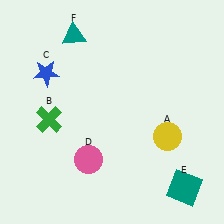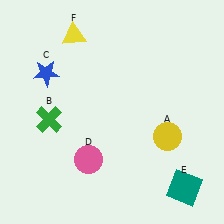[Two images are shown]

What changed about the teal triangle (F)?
In Image 1, F is teal. In Image 2, it changed to yellow.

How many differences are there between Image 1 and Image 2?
There is 1 difference between the two images.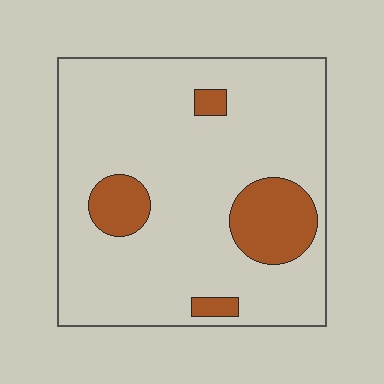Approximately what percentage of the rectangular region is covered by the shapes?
Approximately 15%.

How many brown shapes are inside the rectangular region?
4.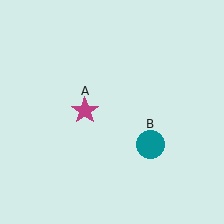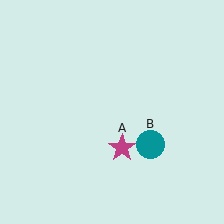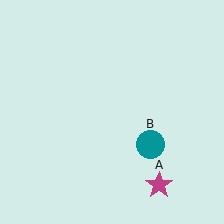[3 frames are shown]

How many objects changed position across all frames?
1 object changed position: magenta star (object A).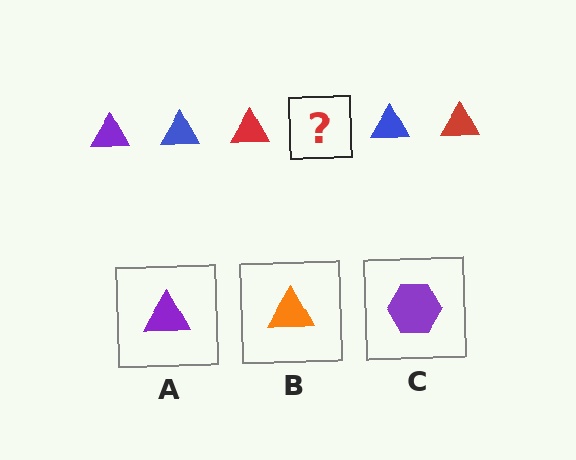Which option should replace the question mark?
Option A.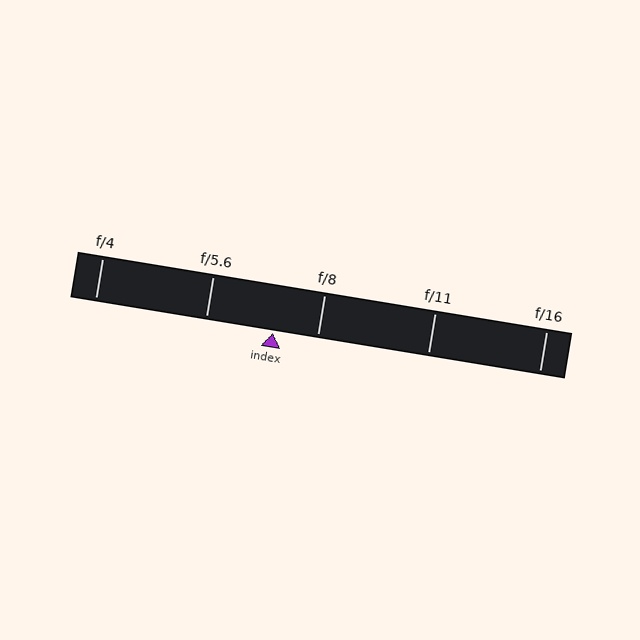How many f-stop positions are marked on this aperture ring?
There are 5 f-stop positions marked.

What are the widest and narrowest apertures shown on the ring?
The widest aperture shown is f/4 and the narrowest is f/16.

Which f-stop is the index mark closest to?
The index mark is closest to f/8.